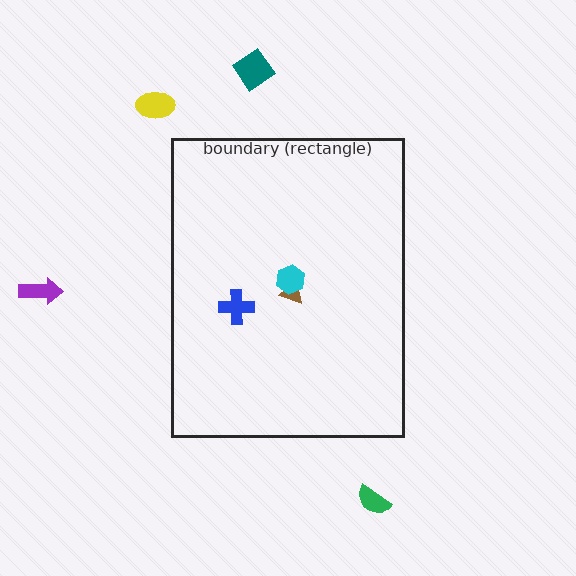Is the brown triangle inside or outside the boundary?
Inside.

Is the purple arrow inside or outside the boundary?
Outside.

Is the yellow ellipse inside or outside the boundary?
Outside.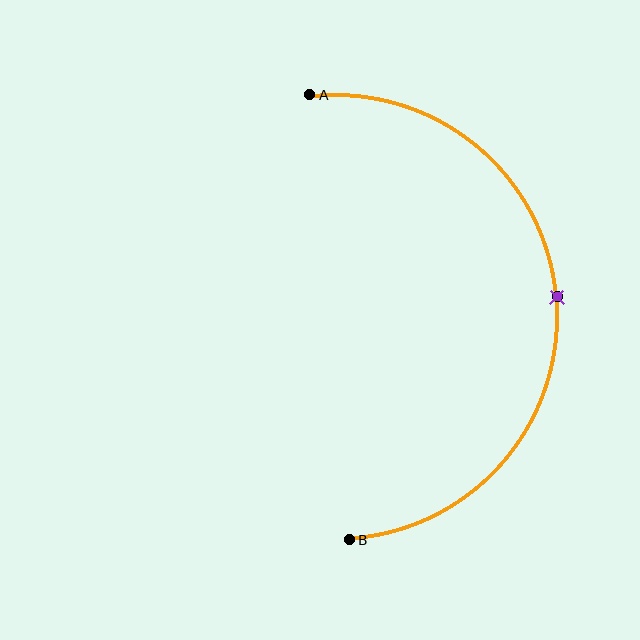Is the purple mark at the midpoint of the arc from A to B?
Yes. The purple mark lies on the arc at equal arc-length from both A and B — it is the arc midpoint.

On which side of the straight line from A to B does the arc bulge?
The arc bulges to the right of the straight line connecting A and B.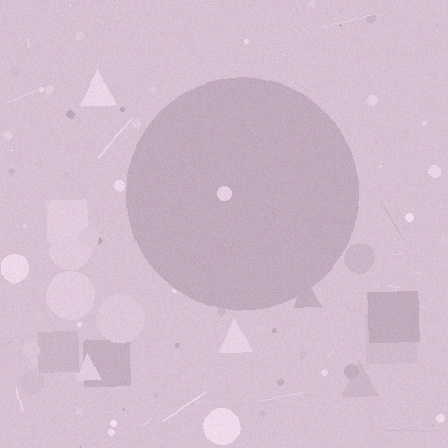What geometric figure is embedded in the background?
A circle is embedded in the background.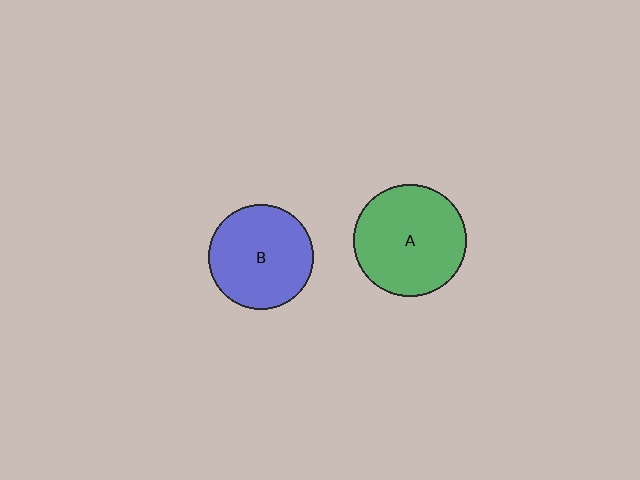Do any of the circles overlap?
No, none of the circles overlap.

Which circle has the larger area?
Circle A (green).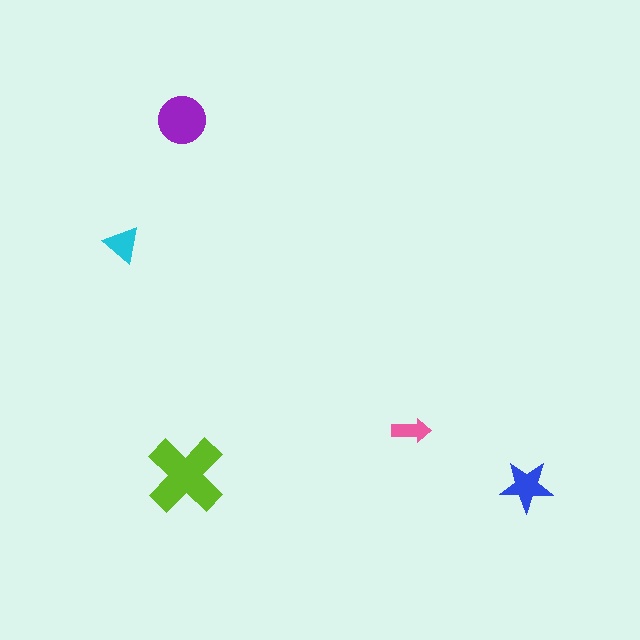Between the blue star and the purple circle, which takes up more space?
The purple circle.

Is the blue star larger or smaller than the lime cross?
Smaller.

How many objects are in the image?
There are 5 objects in the image.